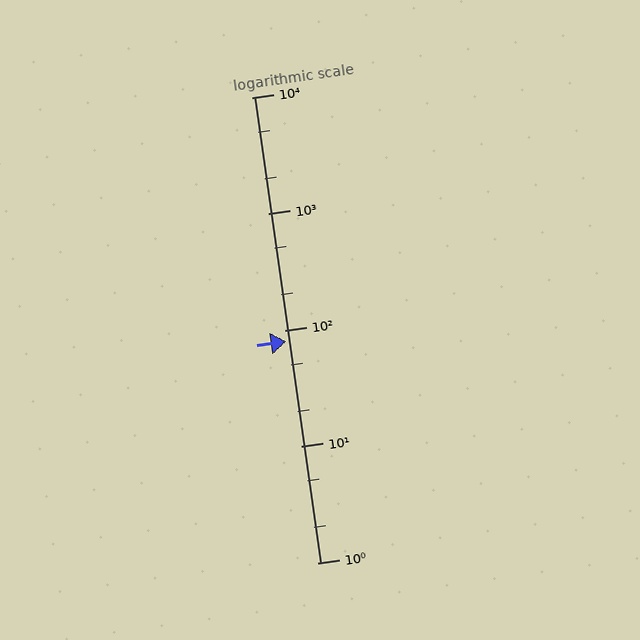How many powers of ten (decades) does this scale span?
The scale spans 4 decades, from 1 to 10000.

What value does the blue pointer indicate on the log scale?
The pointer indicates approximately 80.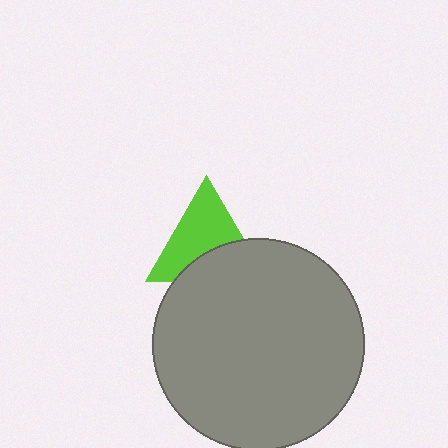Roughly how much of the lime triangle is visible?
About half of it is visible (roughly 62%).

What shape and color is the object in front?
The object in front is a gray circle.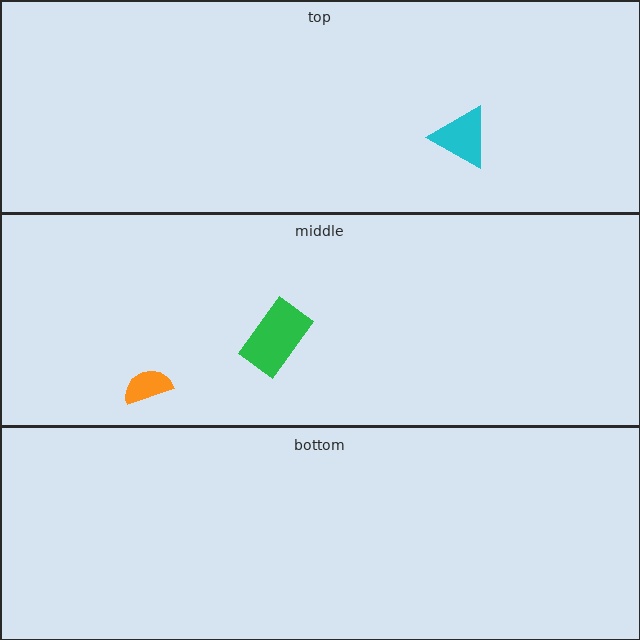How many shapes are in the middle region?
2.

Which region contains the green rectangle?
The middle region.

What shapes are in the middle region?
The orange semicircle, the green rectangle.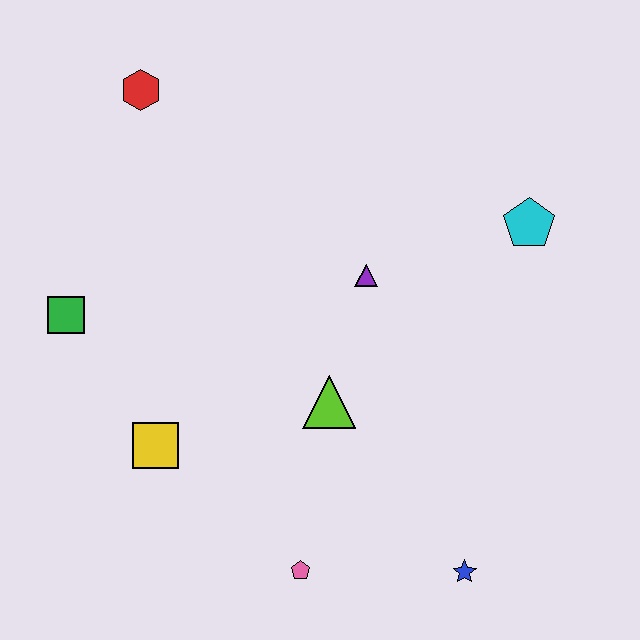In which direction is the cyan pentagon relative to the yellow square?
The cyan pentagon is to the right of the yellow square.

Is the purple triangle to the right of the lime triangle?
Yes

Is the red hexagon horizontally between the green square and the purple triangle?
Yes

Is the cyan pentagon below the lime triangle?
No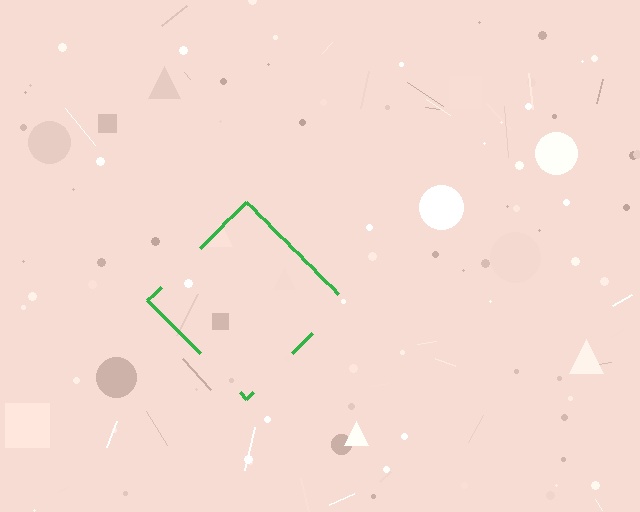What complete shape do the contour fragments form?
The contour fragments form a diamond.